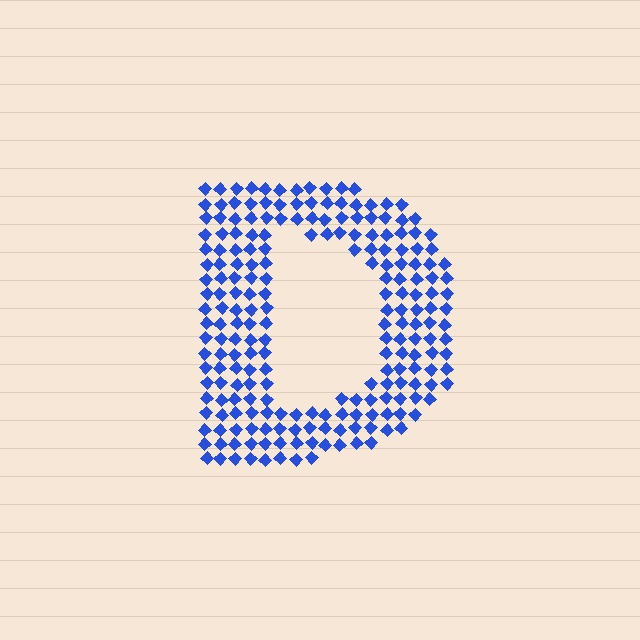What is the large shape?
The large shape is the letter D.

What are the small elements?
The small elements are diamonds.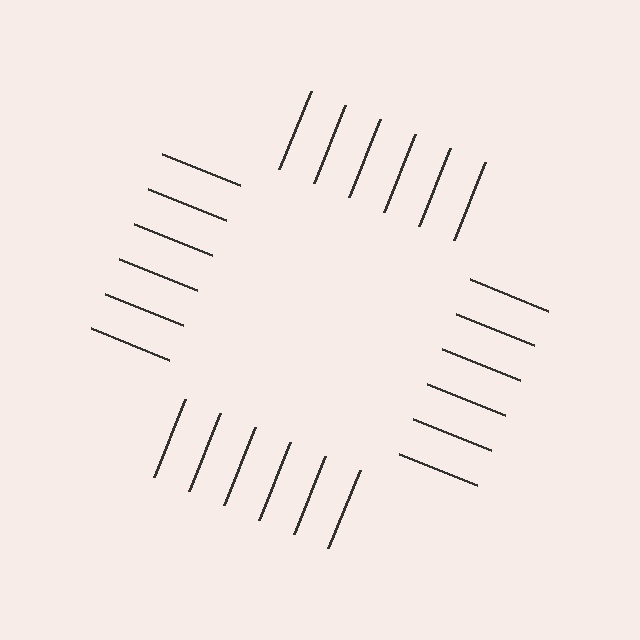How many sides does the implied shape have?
4 sides — the line-ends trace a square.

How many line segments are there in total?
24 — 6 along each of the 4 edges.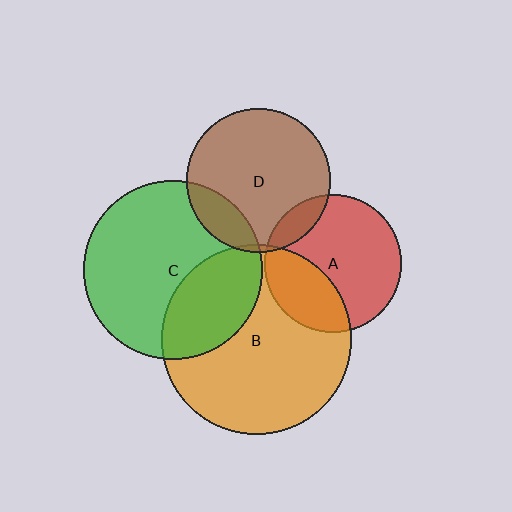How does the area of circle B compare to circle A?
Approximately 1.9 times.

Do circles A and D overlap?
Yes.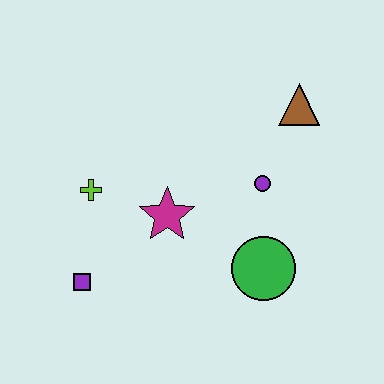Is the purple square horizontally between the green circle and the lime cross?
No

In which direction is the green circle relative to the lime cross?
The green circle is to the right of the lime cross.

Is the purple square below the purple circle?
Yes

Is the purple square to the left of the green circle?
Yes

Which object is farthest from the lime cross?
The brown triangle is farthest from the lime cross.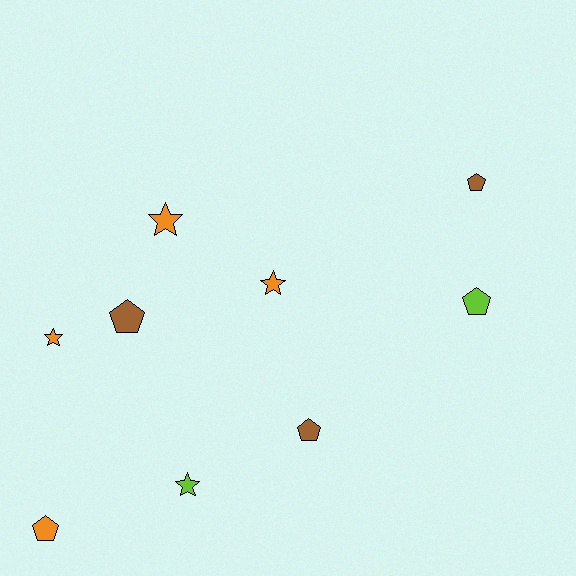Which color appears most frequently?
Orange, with 4 objects.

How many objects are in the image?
There are 9 objects.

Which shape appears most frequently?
Pentagon, with 5 objects.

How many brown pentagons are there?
There are 3 brown pentagons.